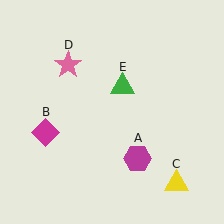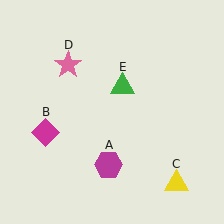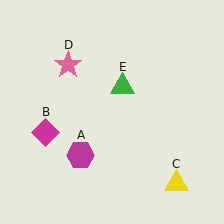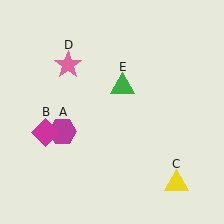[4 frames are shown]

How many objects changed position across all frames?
1 object changed position: magenta hexagon (object A).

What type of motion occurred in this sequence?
The magenta hexagon (object A) rotated clockwise around the center of the scene.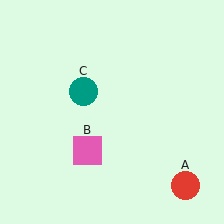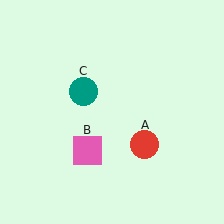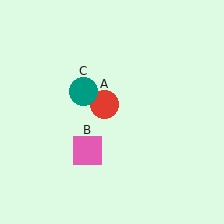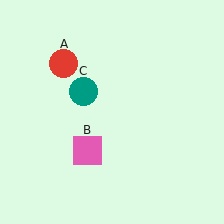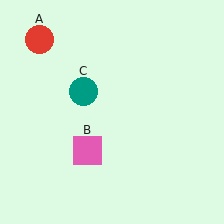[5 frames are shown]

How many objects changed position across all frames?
1 object changed position: red circle (object A).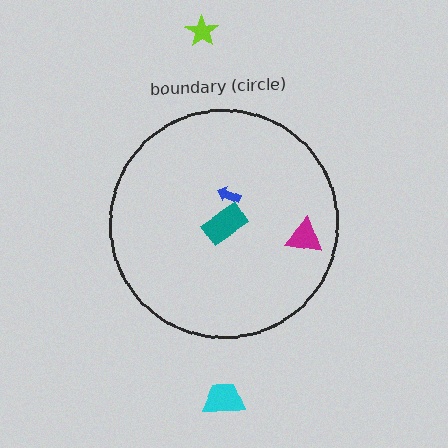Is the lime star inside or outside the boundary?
Outside.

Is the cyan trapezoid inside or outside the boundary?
Outside.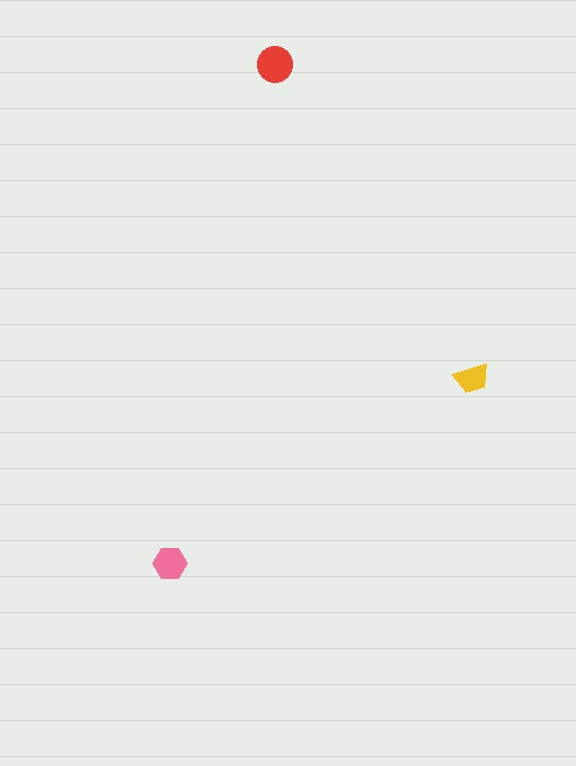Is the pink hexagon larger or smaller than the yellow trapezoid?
Larger.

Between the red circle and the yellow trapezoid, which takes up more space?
The red circle.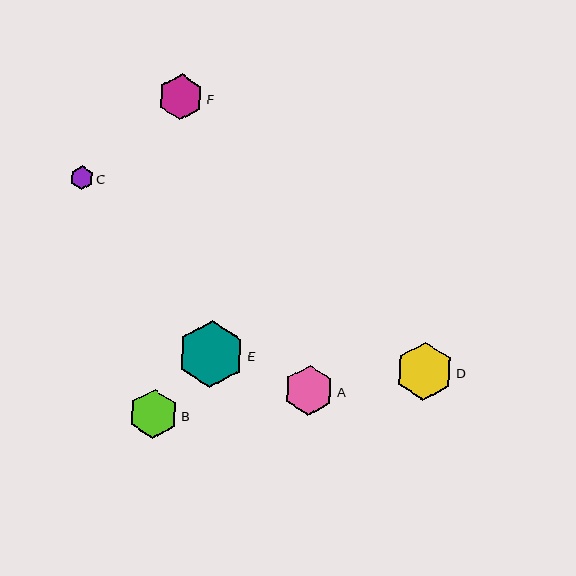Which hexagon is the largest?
Hexagon E is the largest with a size of approximately 67 pixels.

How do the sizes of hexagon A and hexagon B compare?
Hexagon A and hexagon B are approximately the same size.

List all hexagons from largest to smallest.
From largest to smallest: E, D, A, B, F, C.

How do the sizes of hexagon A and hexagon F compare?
Hexagon A and hexagon F are approximately the same size.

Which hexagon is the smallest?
Hexagon C is the smallest with a size of approximately 24 pixels.